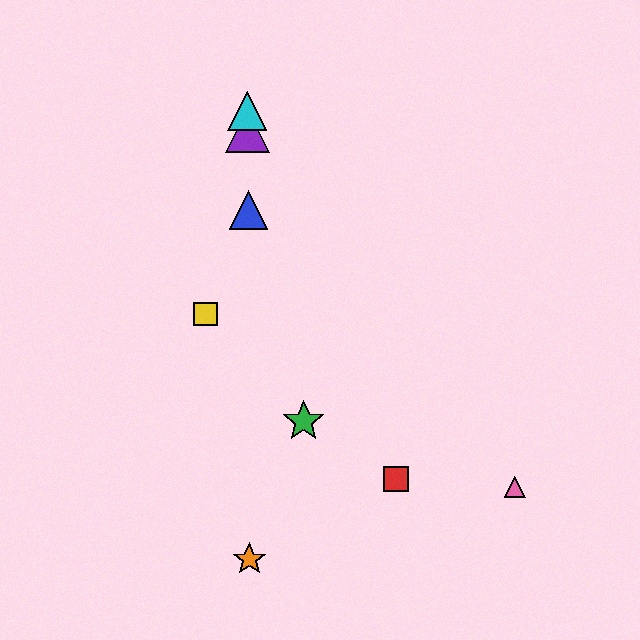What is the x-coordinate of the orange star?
The orange star is at x≈249.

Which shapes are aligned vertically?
The blue triangle, the purple triangle, the orange star, the cyan triangle are aligned vertically.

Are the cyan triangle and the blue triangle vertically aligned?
Yes, both are at x≈248.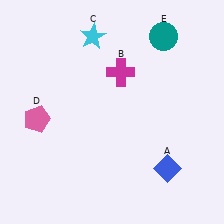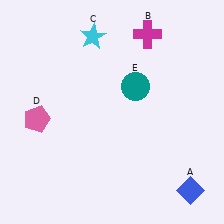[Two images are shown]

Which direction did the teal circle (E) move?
The teal circle (E) moved down.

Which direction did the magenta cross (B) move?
The magenta cross (B) moved up.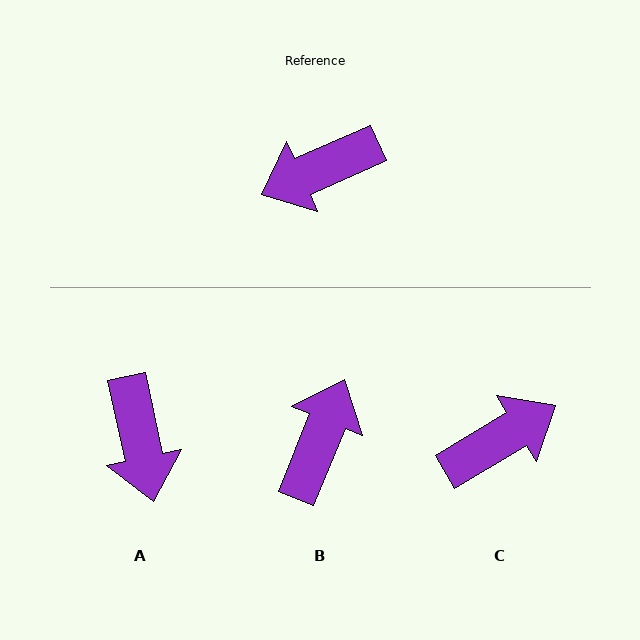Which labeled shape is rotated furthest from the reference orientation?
C, about 173 degrees away.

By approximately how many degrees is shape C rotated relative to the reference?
Approximately 173 degrees clockwise.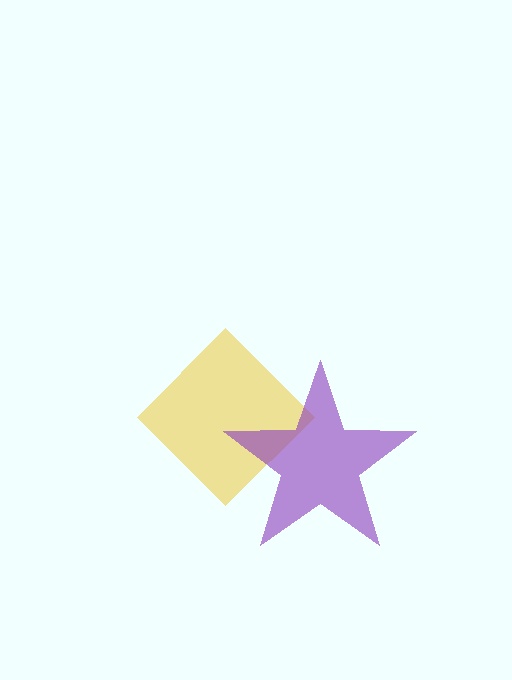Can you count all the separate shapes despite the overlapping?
Yes, there are 2 separate shapes.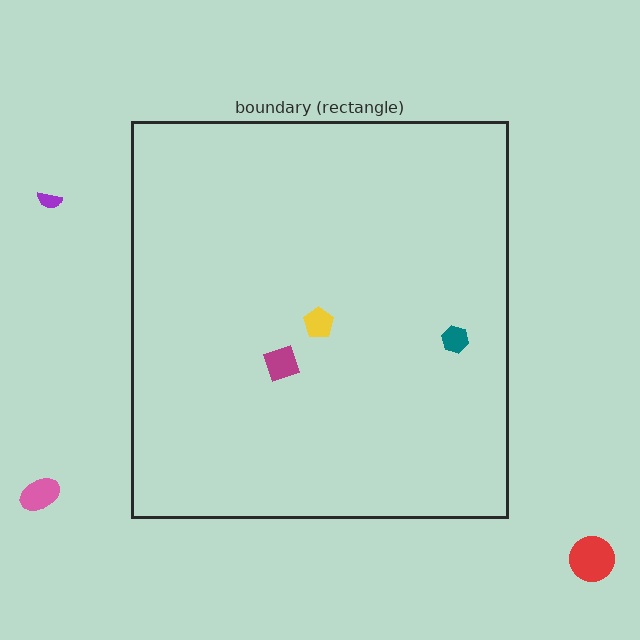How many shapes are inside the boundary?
3 inside, 3 outside.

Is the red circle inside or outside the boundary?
Outside.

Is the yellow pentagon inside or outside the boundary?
Inside.